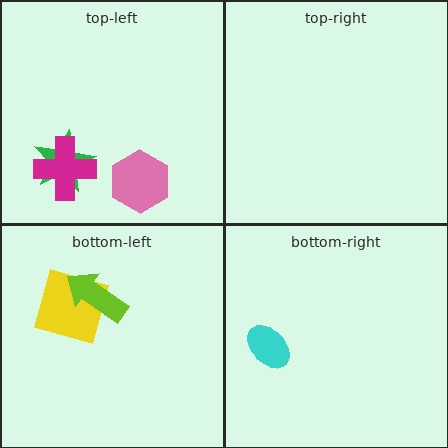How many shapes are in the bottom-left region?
2.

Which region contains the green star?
The top-left region.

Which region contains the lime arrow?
The bottom-left region.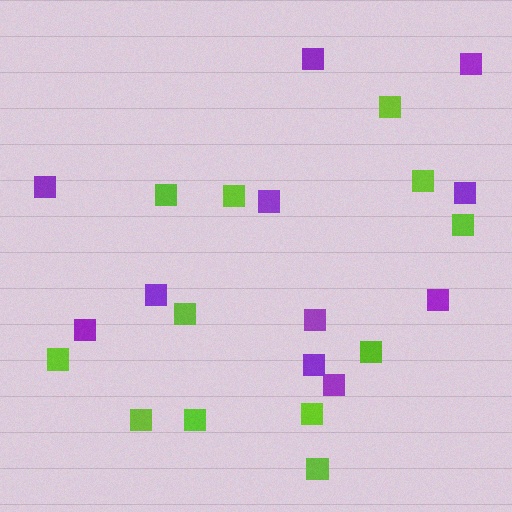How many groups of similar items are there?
There are 2 groups: one group of purple squares (11) and one group of lime squares (12).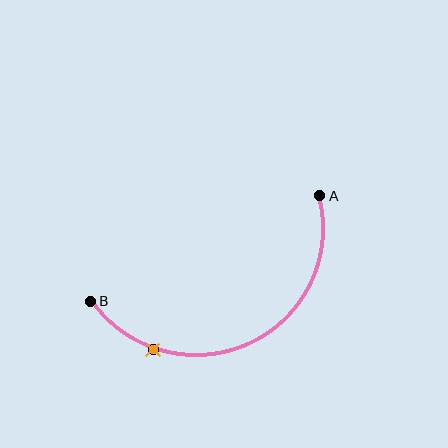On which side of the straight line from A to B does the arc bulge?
The arc bulges below the straight line connecting A and B.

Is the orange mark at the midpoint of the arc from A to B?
No. The orange mark lies on the arc but is closer to endpoint B. The arc midpoint would be at the point on the curve equidistant along the arc from both A and B.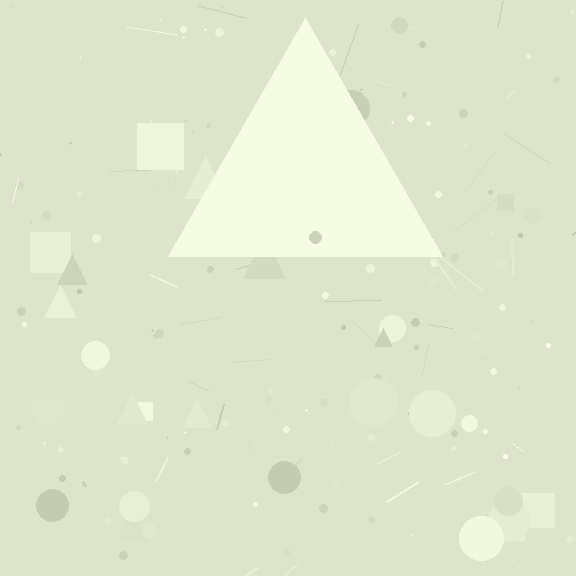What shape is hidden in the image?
A triangle is hidden in the image.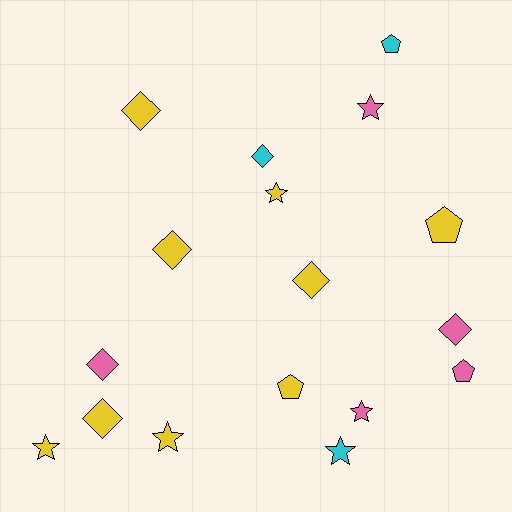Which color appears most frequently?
Yellow, with 9 objects.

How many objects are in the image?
There are 17 objects.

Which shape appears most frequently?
Diamond, with 7 objects.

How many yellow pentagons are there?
There are 2 yellow pentagons.